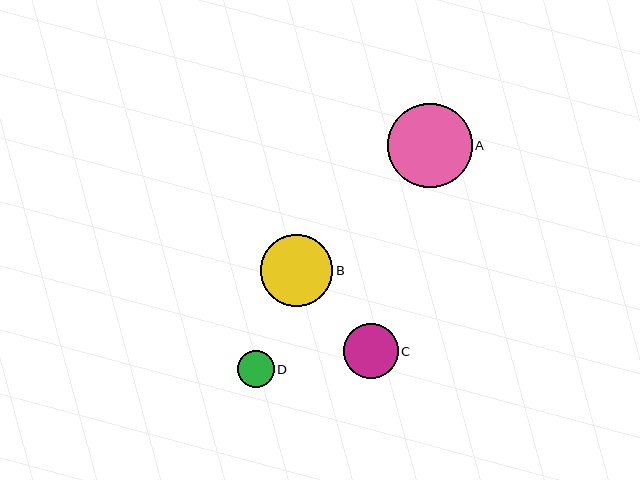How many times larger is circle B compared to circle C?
Circle B is approximately 1.3 times the size of circle C.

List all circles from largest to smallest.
From largest to smallest: A, B, C, D.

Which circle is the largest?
Circle A is the largest with a size of approximately 84 pixels.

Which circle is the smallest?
Circle D is the smallest with a size of approximately 37 pixels.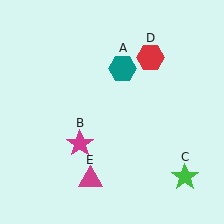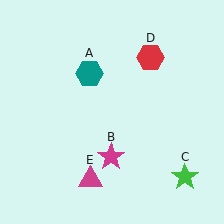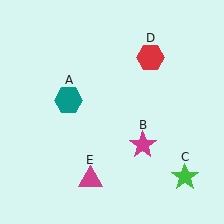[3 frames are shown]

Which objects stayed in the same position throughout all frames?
Green star (object C) and red hexagon (object D) and magenta triangle (object E) remained stationary.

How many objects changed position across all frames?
2 objects changed position: teal hexagon (object A), magenta star (object B).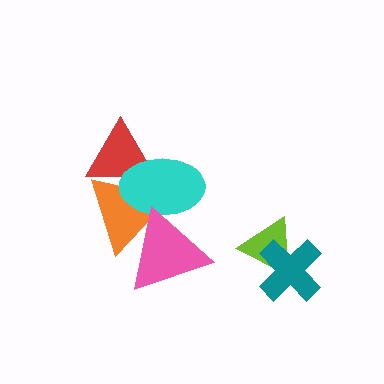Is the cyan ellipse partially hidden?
Yes, it is partially covered by another shape.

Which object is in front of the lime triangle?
The teal cross is in front of the lime triangle.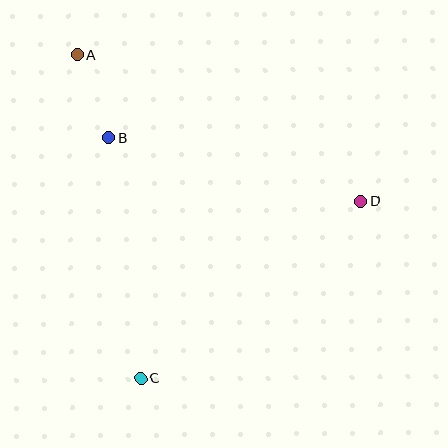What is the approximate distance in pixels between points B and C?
The distance between B and C is approximately 242 pixels.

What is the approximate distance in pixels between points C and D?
The distance between C and D is approximately 282 pixels.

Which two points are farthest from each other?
Points A and C are farthest from each other.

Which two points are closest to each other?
Points A and B are closest to each other.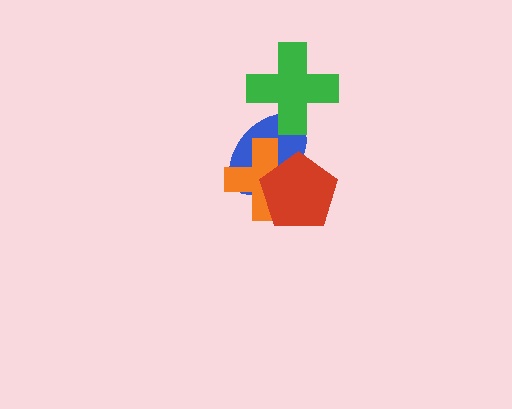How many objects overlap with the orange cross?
2 objects overlap with the orange cross.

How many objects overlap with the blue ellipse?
3 objects overlap with the blue ellipse.